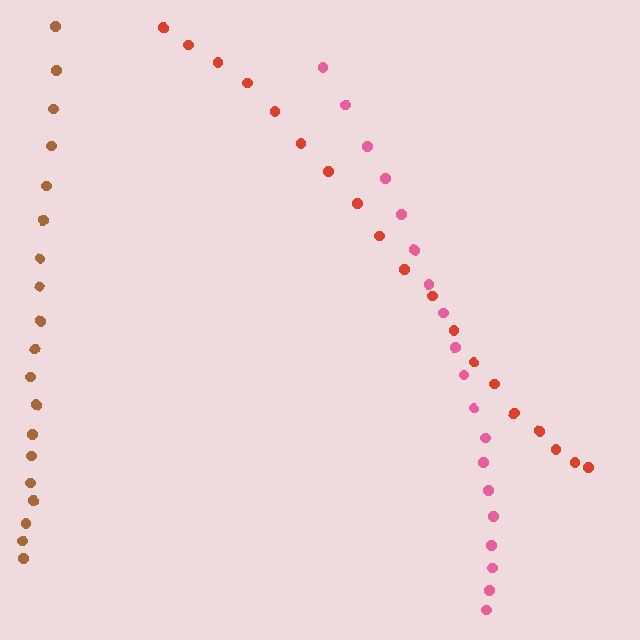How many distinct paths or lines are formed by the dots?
There are 3 distinct paths.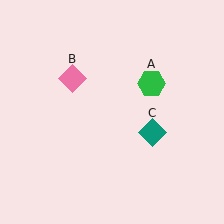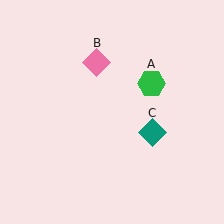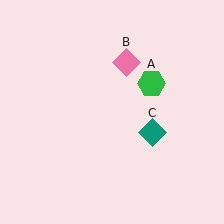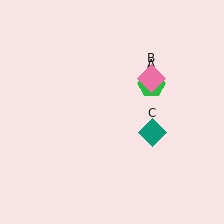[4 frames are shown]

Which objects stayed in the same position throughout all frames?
Green hexagon (object A) and teal diamond (object C) remained stationary.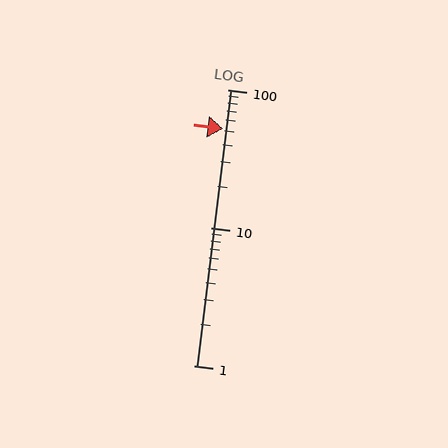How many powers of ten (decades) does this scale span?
The scale spans 2 decades, from 1 to 100.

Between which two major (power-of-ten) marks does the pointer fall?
The pointer is between 10 and 100.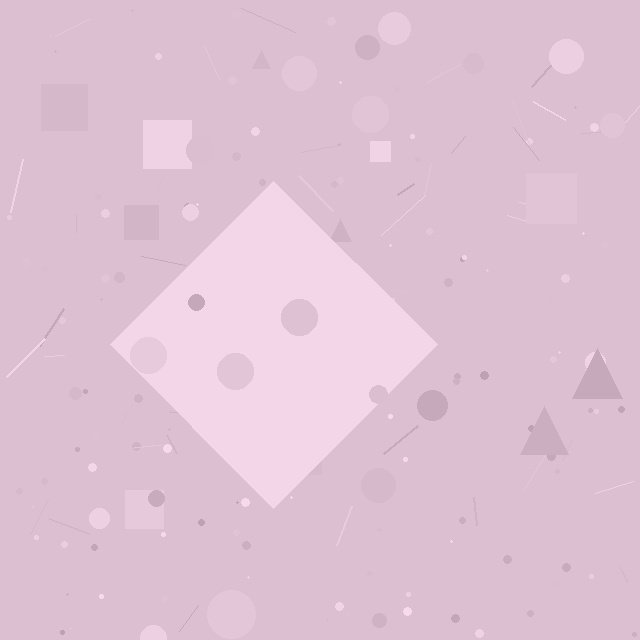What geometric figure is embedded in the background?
A diamond is embedded in the background.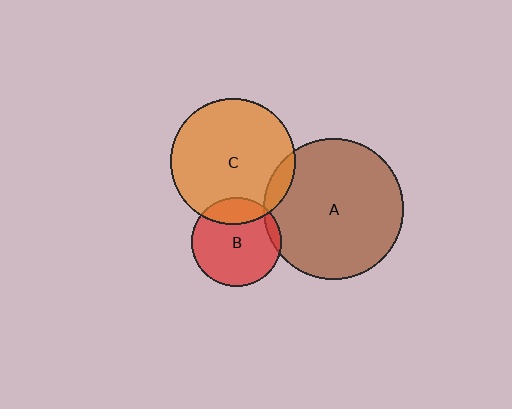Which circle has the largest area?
Circle A (brown).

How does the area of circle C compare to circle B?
Approximately 2.0 times.